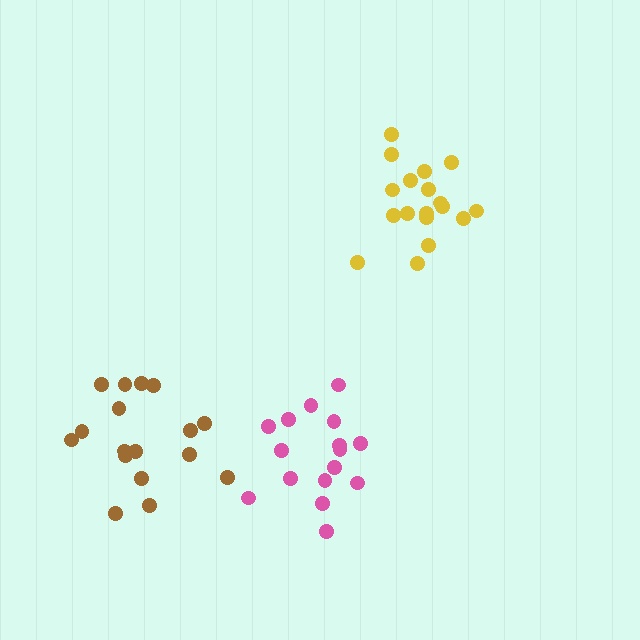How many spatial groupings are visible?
There are 3 spatial groupings.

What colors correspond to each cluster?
The clusters are colored: brown, pink, yellow.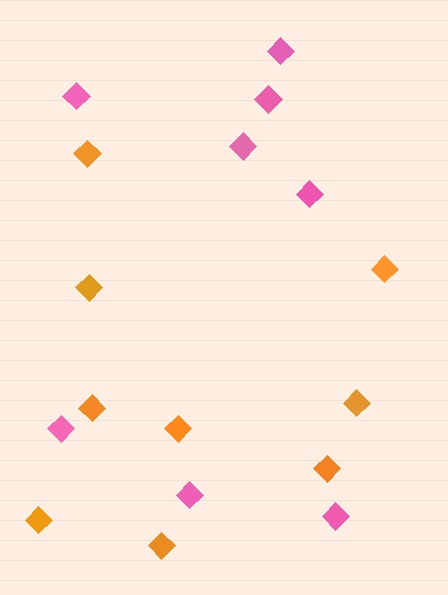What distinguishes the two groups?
There are 2 groups: one group of pink diamonds (8) and one group of orange diamonds (9).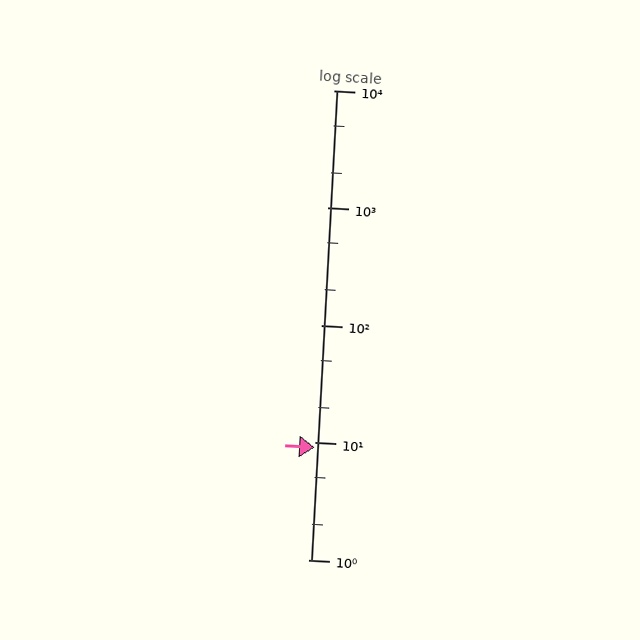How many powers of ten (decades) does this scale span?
The scale spans 4 decades, from 1 to 10000.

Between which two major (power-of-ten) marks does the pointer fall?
The pointer is between 1 and 10.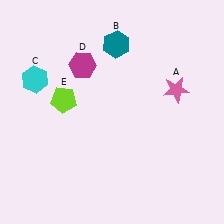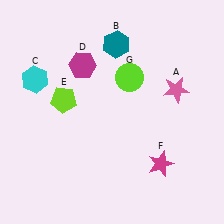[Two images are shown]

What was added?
A magenta star (F), a lime circle (G) were added in Image 2.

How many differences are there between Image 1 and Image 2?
There are 2 differences between the two images.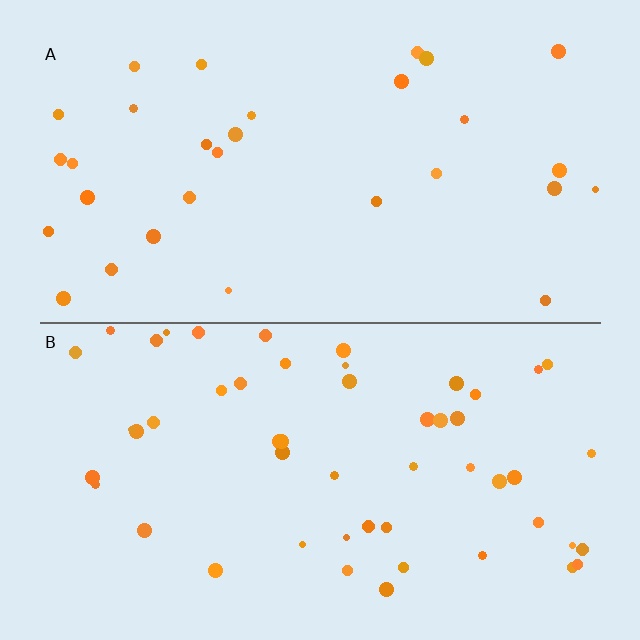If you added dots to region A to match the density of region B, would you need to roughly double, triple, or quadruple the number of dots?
Approximately double.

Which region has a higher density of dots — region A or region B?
B (the bottom).